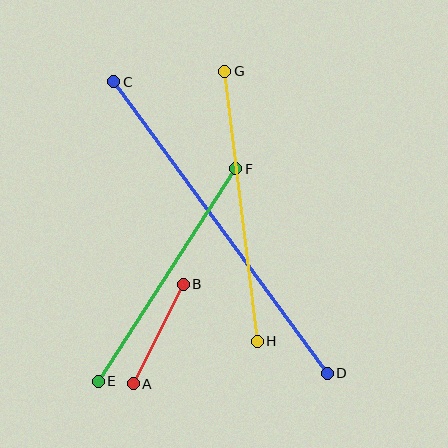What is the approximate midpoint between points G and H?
The midpoint is at approximately (241, 206) pixels.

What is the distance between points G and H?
The distance is approximately 272 pixels.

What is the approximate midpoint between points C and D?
The midpoint is at approximately (220, 227) pixels.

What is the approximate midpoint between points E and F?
The midpoint is at approximately (167, 275) pixels.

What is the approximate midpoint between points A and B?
The midpoint is at approximately (158, 334) pixels.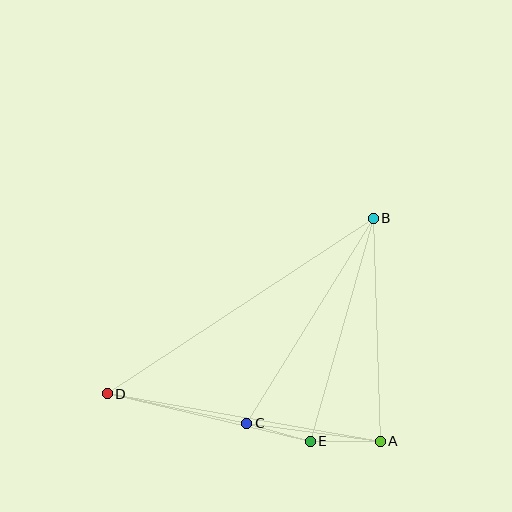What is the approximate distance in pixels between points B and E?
The distance between B and E is approximately 232 pixels.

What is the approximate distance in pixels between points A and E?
The distance between A and E is approximately 70 pixels.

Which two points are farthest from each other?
Points B and D are farthest from each other.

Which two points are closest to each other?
Points C and E are closest to each other.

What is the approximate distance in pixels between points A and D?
The distance between A and D is approximately 277 pixels.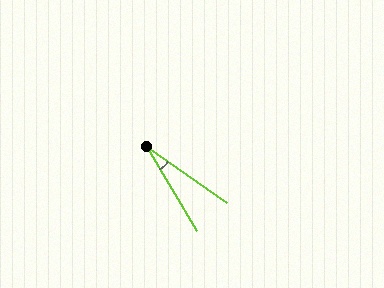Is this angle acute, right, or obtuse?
It is acute.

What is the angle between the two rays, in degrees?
Approximately 24 degrees.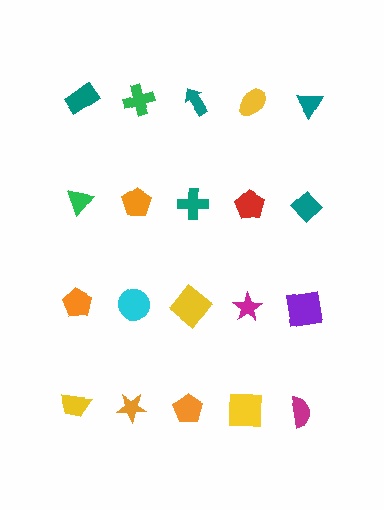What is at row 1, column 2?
A green cross.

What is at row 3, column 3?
A yellow diamond.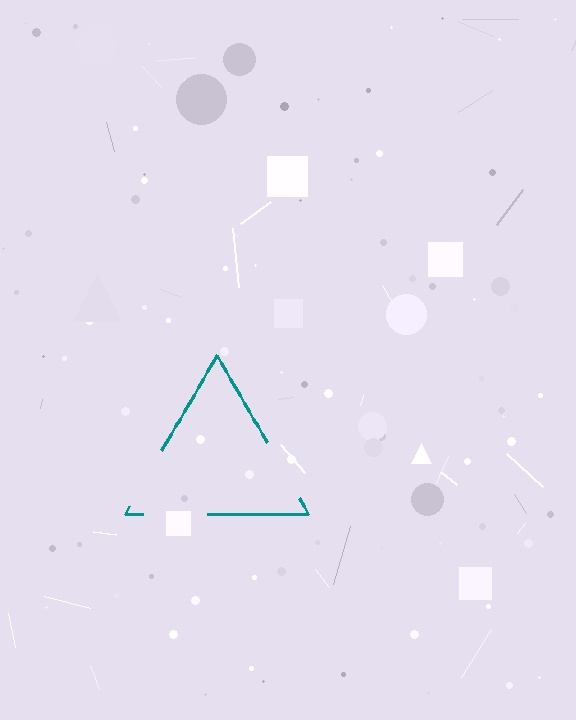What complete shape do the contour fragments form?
The contour fragments form a triangle.